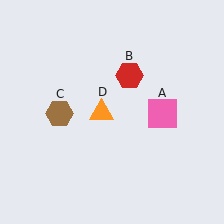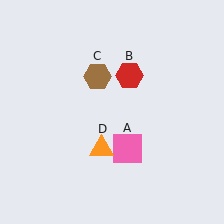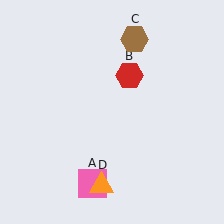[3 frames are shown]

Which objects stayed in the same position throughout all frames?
Red hexagon (object B) remained stationary.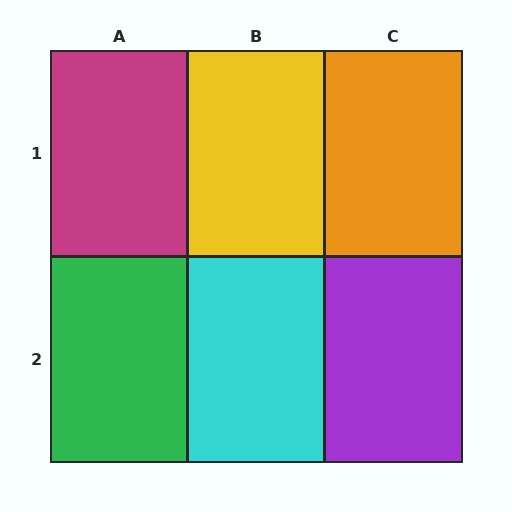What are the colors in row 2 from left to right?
Green, cyan, purple.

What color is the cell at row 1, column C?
Orange.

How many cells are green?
1 cell is green.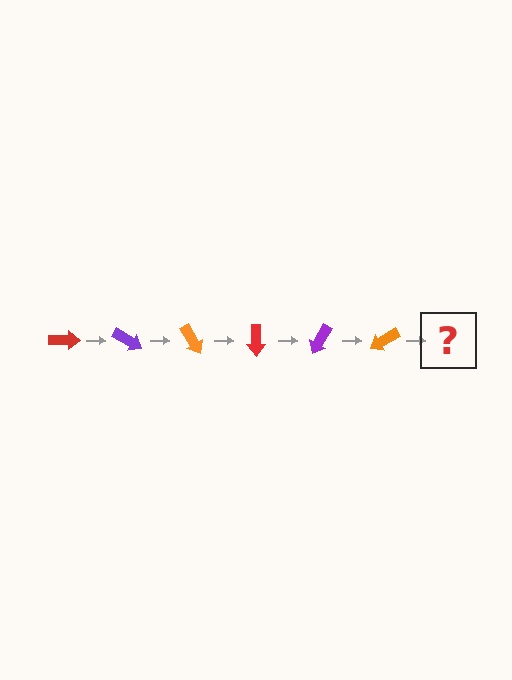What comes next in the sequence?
The next element should be a red arrow, rotated 180 degrees from the start.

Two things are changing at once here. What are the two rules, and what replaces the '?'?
The two rules are that it rotates 30 degrees each step and the color cycles through red, purple, and orange. The '?' should be a red arrow, rotated 180 degrees from the start.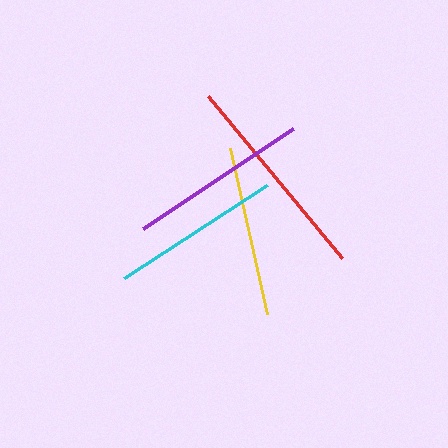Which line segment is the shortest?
The yellow line is the shortest at approximately 170 pixels.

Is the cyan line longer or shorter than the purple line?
The purple line is longer than the cyan line.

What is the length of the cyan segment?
The cyan segment is approximately 171 pixels long.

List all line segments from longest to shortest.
From longest to shortest: red, purple, cyan, yellow.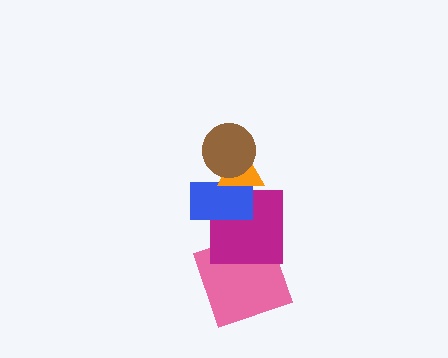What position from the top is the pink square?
The pink square is 5th from the top.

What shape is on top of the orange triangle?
The brown circle is on top of the orange triangle.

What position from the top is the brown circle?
The brown circle is 1st from the top.